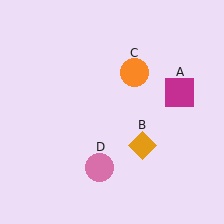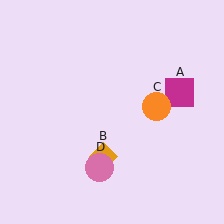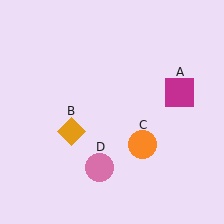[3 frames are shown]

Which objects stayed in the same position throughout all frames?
Magenta square (object A) and pink circle (object D) remained stationary.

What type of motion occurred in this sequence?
The orange diamond (object B), orange circle (object C) rotated clockwise around the center of the scene.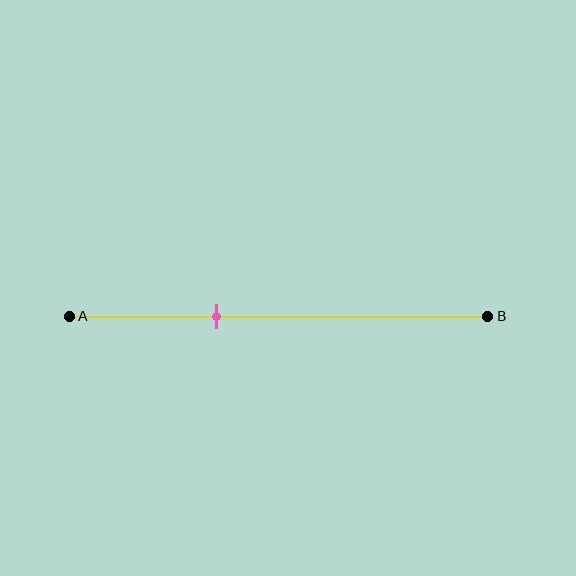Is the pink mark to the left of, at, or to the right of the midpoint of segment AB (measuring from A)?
The pink mark is to the left of the midpoint of segment AB.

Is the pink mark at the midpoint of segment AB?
No, the mark is at about 35% from A, not at the 50% midpoint.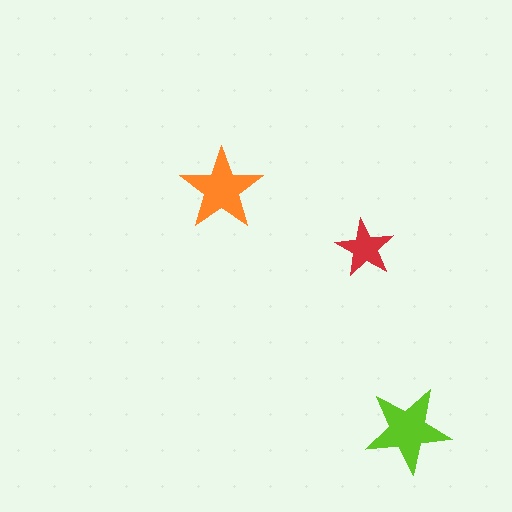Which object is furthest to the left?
The orange star is leftmost.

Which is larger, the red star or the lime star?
The lime one.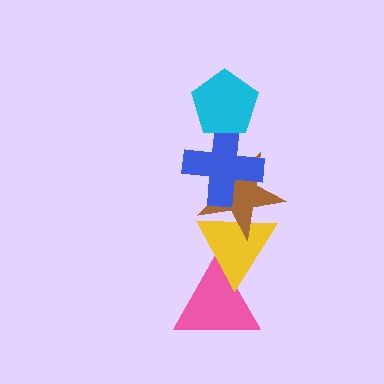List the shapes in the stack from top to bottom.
From top to bottom: the cyan pentagon, the blue cross, the brown star, the yellow triangle, the pink triangle.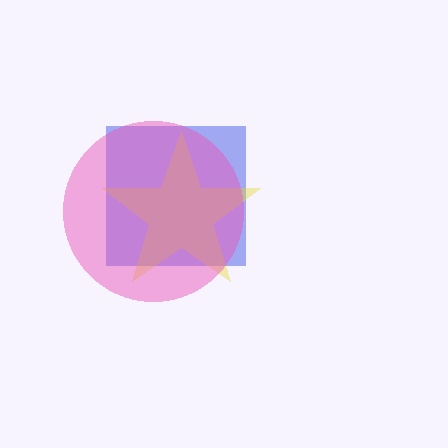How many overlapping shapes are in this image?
There are 3 overlapping shapes in the image.